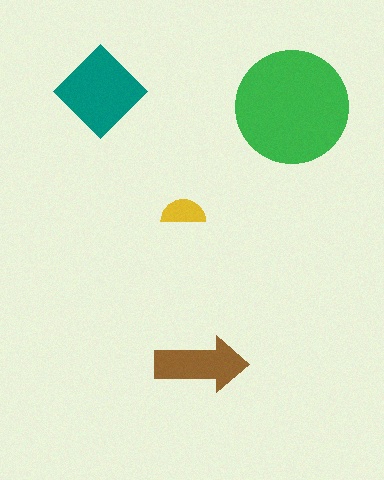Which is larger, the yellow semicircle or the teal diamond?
The teal diamond.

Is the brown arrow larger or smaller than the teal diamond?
Smaller.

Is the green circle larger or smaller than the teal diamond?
Larger.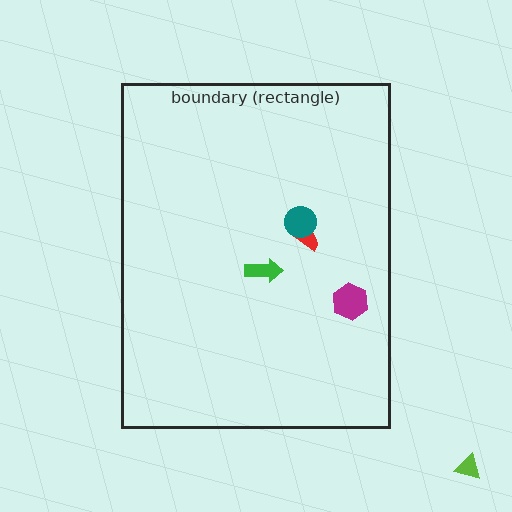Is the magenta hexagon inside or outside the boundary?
Inside.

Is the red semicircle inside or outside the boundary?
Inside.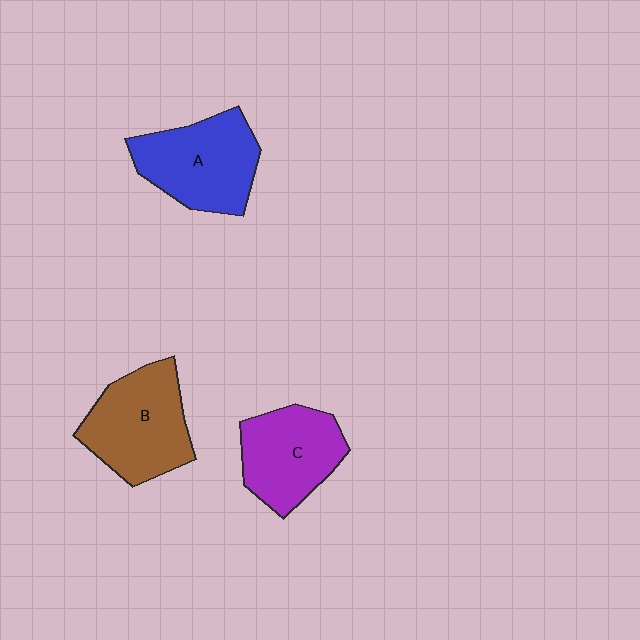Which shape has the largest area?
Shape B (brown).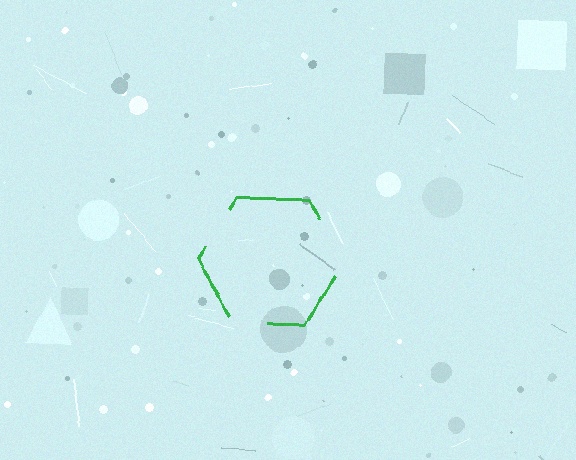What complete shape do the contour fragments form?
The contour fragments form a hexagon.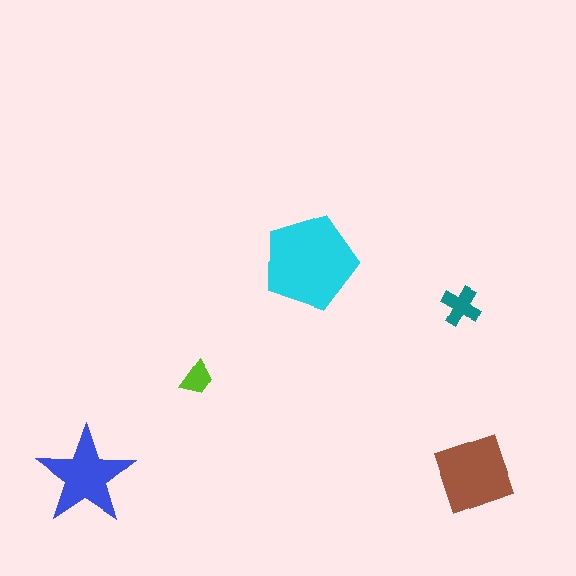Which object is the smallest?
The lime trapezoid.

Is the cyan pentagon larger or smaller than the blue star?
Larger.